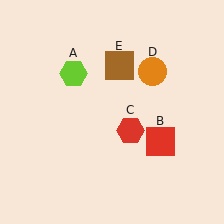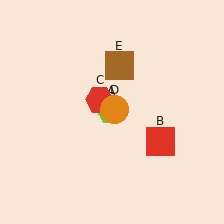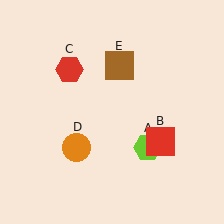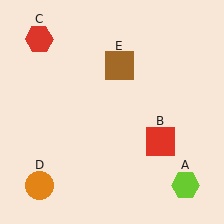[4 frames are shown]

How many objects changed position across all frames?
3 objects changed position: lime hexagon (object A), red hexagon (object C), orange circle (object D).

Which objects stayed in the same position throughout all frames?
Red square (object B) and brown square (object E) remained stationary.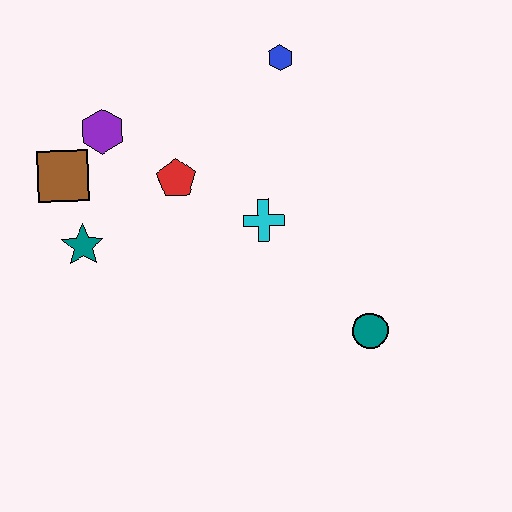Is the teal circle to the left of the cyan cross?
No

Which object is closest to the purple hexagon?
The brown square is closest to the purple hexagon.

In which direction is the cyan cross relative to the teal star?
The cyan cross is to the right of the teal star.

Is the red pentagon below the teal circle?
No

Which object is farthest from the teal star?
The teal circle is farthest from the teal star.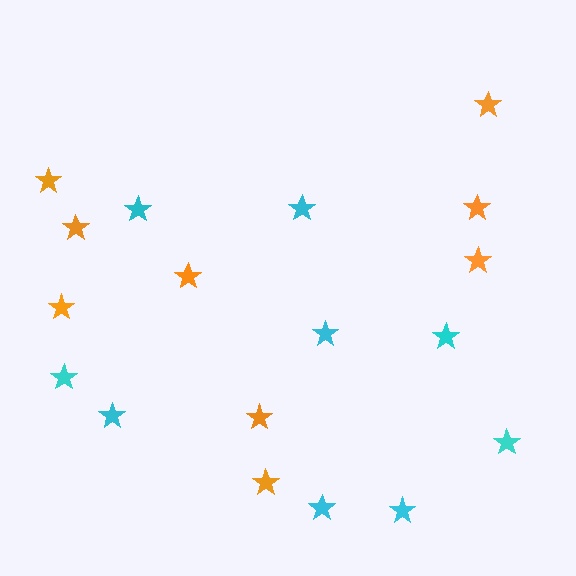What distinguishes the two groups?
There are 2 groups: one group of cyan stars (9) and one group of orange stars (9).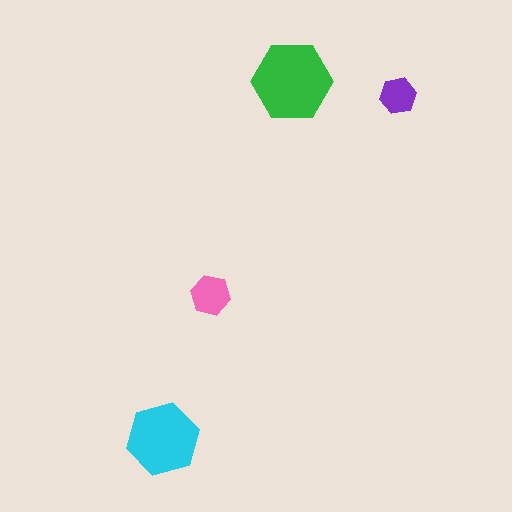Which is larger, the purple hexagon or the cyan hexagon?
The cyan one.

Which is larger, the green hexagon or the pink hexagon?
The green one.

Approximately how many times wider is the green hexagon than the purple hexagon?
About 2 times wider.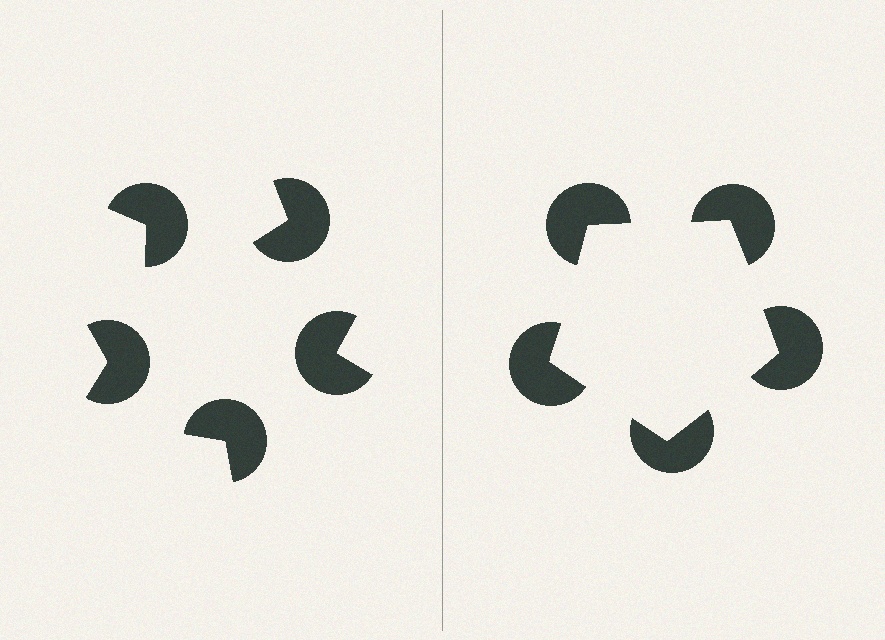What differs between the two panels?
The pac-man discs are positioned identically on both sides; only the wedge orientations differ. On the right they align to a pentagon; on the left they are misaligned.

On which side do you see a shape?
An illusory pentagon appears on the right side. On the left side the wedge cuts are rotated, so no coherent shape forms.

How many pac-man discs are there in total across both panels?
10 — 5 on each side.